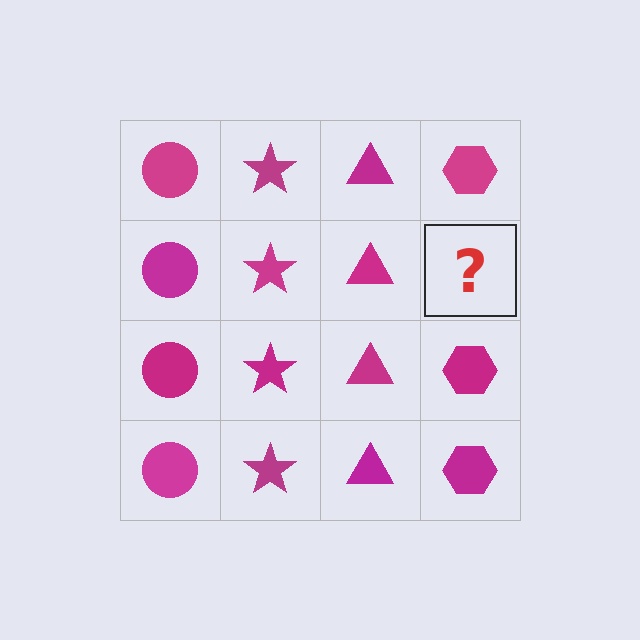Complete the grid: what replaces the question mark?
The question mark should be replaced with a magenta hexagon.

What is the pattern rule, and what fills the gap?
The rule is that each column has a consistent shape. The gap should be filled with a magenta hexagon.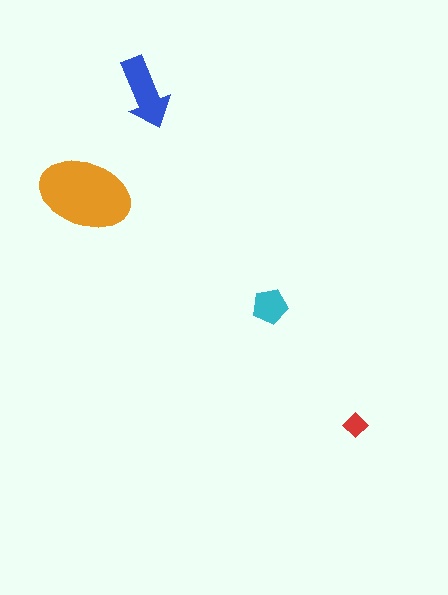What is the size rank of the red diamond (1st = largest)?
4th.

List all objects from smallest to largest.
The red diamond, the cyan pentagon, the blue arrow, the orange ellipse.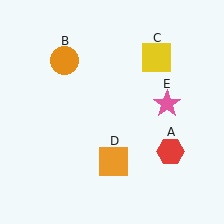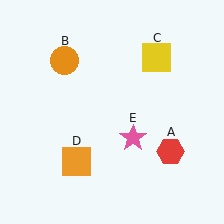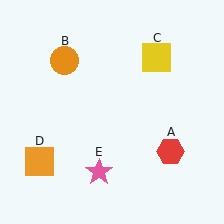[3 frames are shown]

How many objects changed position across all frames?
2 objects changed position: orange square (object D), pink star (object E).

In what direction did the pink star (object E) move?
The pink star (object E) moved down and to the left.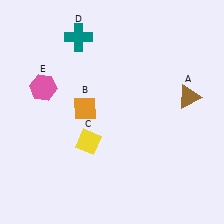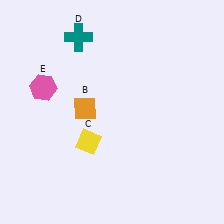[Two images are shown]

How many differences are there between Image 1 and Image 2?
There is 1 difference between the two images.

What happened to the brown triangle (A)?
The brown triangle (A) was removed in Image 2. It was in the top-right area of Image 1.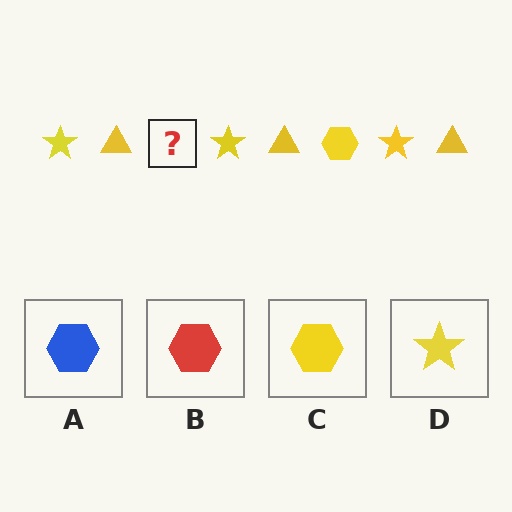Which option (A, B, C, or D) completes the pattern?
C.